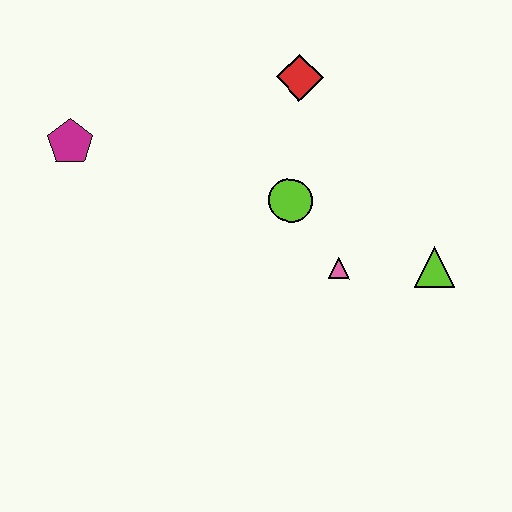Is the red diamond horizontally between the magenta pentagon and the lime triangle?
Yes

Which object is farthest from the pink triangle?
The magenta pentagon is farthest from the pink triangle.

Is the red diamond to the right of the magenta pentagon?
Yes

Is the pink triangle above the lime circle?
No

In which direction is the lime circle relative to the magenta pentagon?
The lime circle is to the right of the magenta pentagon.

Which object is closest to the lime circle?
The pink triangle is closest to the lime circle.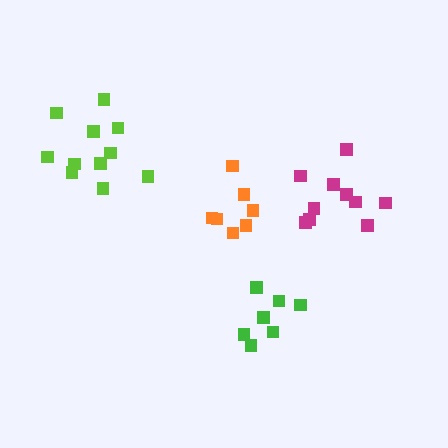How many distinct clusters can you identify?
There are 4 distinct clusters.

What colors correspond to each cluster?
The clusters are colored: lime, orange, magenta, green.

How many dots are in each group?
Group 1: 11 dots, Group 2: 7 dots, Group 3: 10 dots, Group 4: 7 dots (35 total).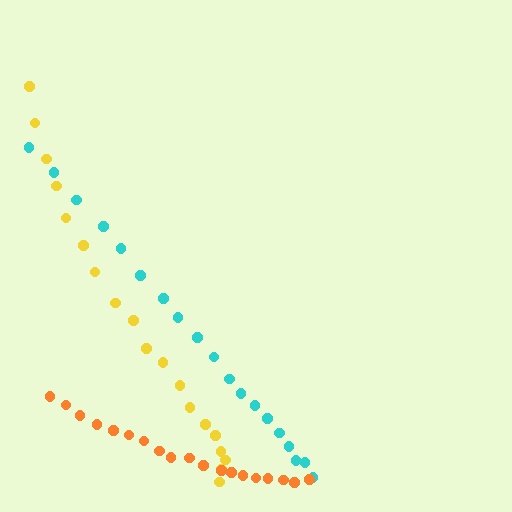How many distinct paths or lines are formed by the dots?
There are 3 distinct paths.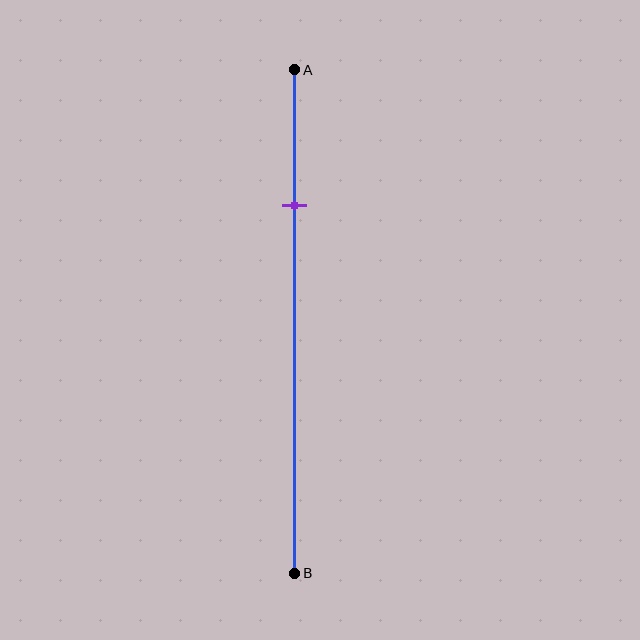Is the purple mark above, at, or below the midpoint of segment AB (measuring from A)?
The purple mark is above the midpoint of segment AB.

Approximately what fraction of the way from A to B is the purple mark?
The purple mark is approximately 25% of the way from A to B.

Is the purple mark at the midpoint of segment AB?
No, the mark is at about 25% from A, not at the 50% midpoint.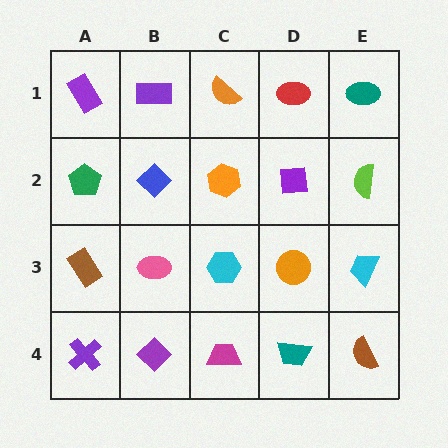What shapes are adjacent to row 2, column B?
A purple rectangle (row 1, column B), a pink ellipse (row 3, column B), a green pentagon (row 2, column A), an orange hexagon (row 2, column C).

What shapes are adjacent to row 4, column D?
An orange circle (row 3, column D), a magenta trapezoid (row 4, column C), a brown semicircle (row 4, column E).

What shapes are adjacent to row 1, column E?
A lime semicircle (row 2, column E), a red ellipse (row 1, column D).